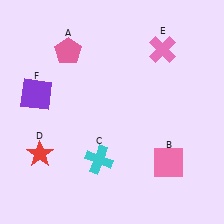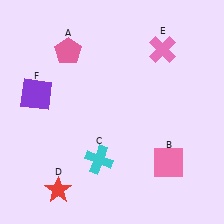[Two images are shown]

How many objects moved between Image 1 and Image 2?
1 object moved between the two images.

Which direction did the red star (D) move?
The red star (D) moved down.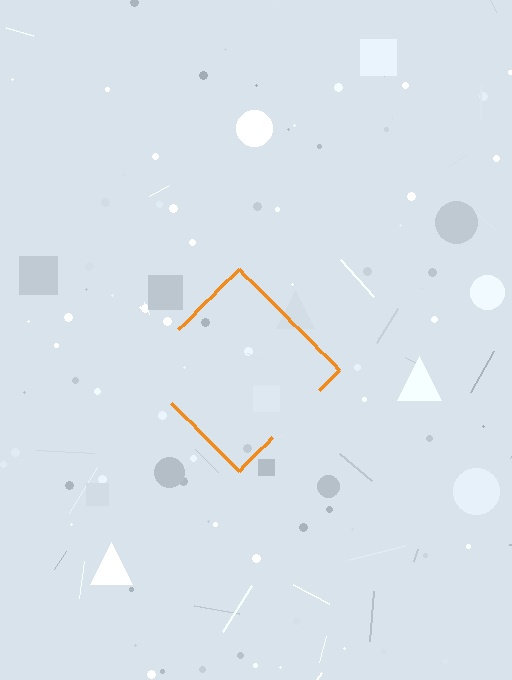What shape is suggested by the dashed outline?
The dashed outline suggests a diamond.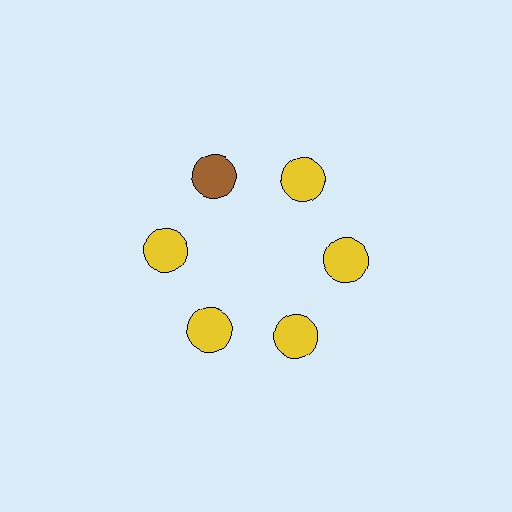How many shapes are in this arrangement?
There are 6 shapes arranged in a ring pattern.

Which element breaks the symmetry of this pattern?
The brown circle at roughly the 11 o'clock position breaks the symmetry. All other shapes are yellow circles.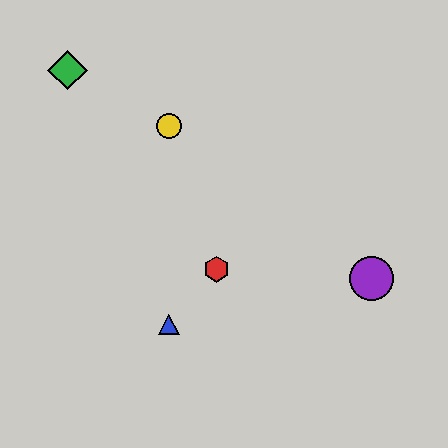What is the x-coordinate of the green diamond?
The green diamond is at x≈67.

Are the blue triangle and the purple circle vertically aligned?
No, the blue triangle is at x≈169 and the purple circle is at x≈371.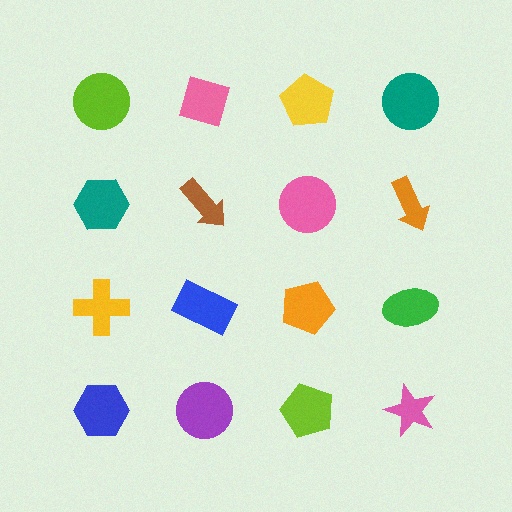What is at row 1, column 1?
A lime circle.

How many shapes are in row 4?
4 shapes.